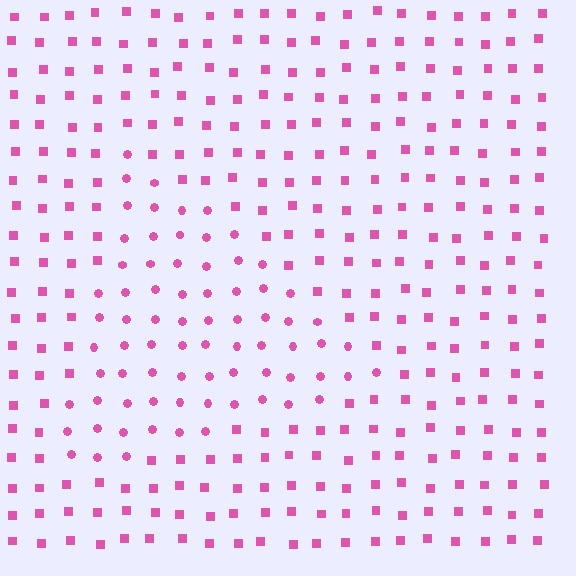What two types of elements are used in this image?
The image uses circles inside the triangle region and squares outside it.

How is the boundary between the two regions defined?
The boundary is defined by a change in element shape: circles inside vs. squares outside. All elements share the same color and spacing.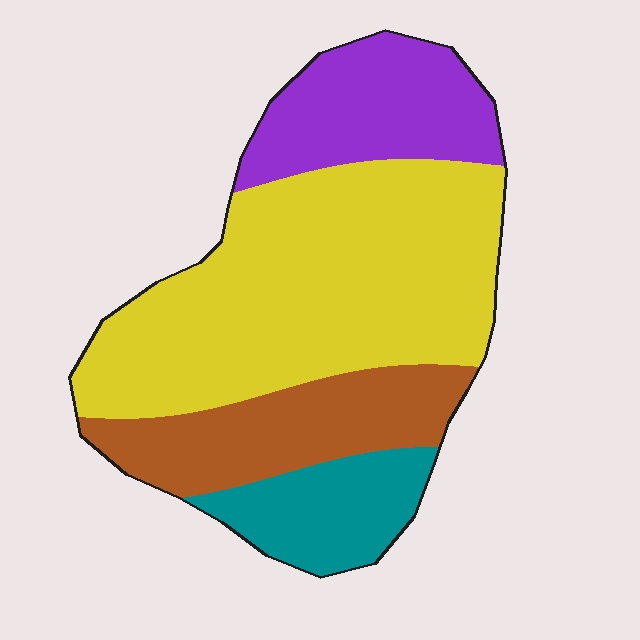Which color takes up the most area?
Yellow, at roughly 50%.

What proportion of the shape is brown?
Brown covers about 20% of the shape.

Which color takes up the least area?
Teal, at roughly 15%.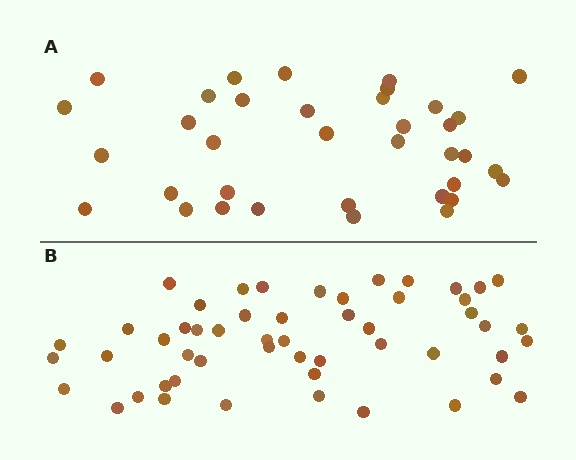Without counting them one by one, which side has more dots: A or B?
Region B (the bottom region) has more dots.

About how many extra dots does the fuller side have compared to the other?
Region B has approximately 15 more dots than region A.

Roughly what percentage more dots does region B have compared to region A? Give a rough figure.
About 45% more.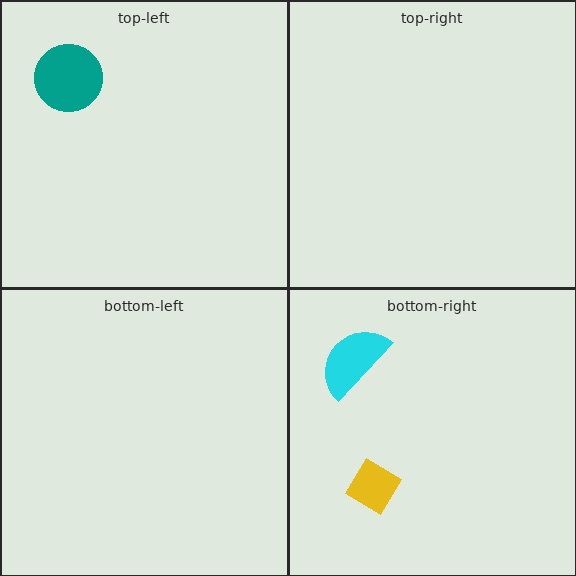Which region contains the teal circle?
The top-left region.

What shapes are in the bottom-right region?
The yellow diamond, the cyan semicircle.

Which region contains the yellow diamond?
The bottom-right region.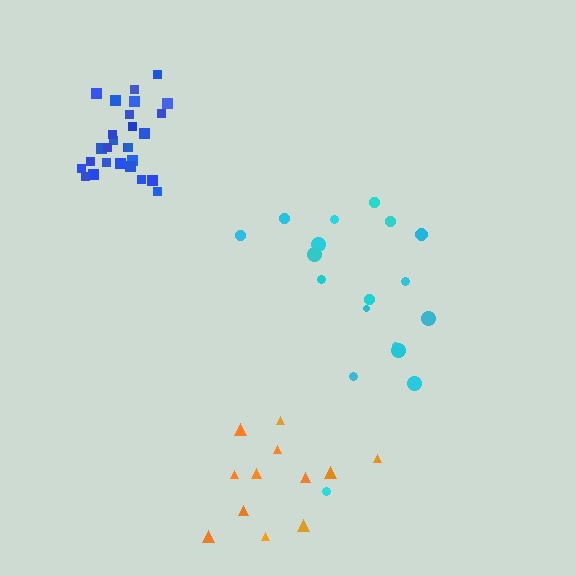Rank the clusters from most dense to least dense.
blue, cyan, orange.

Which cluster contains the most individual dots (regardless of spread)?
Blue (27).